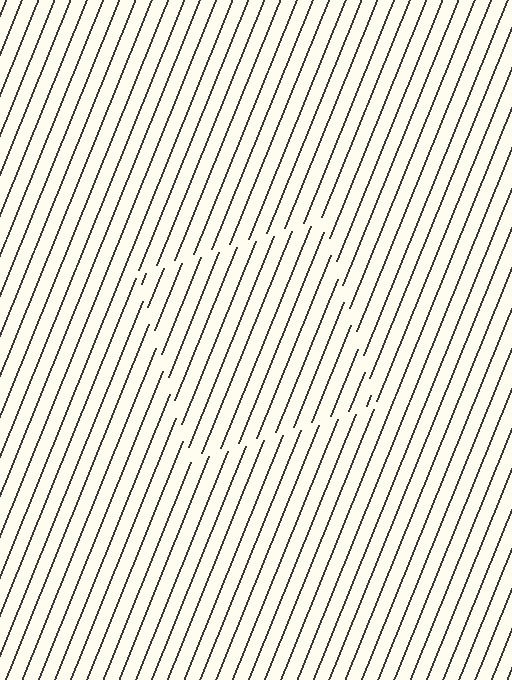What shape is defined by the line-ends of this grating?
An illusory square. The interior of the shape contains the same grating, shifted by half a period — the contour is defined by the phase discontinuity where line-ends from the inner and outer gratings abut.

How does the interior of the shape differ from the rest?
The interior of the shape contains the same grating, shifted by half a period — the contour is defined by the phase discontinuity where line-ends from the inner and outer gratings abut.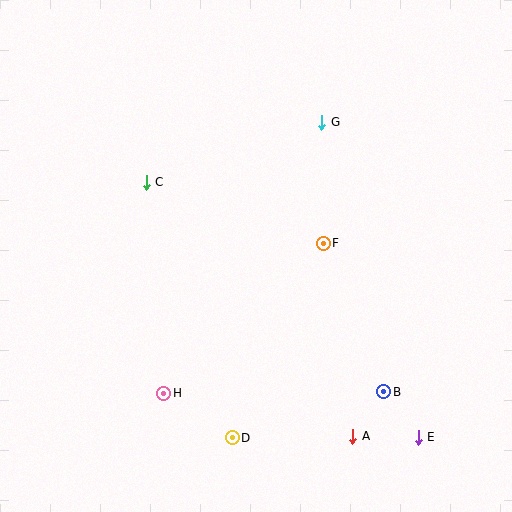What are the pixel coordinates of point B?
Point B is at (384, 392).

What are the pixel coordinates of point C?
Point C is at (146, 182).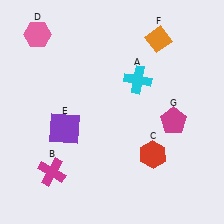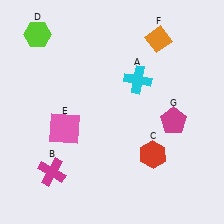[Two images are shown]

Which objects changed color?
D changed from pink to lime. E changed from purple to pink.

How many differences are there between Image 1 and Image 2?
There are 2 differences between the two images.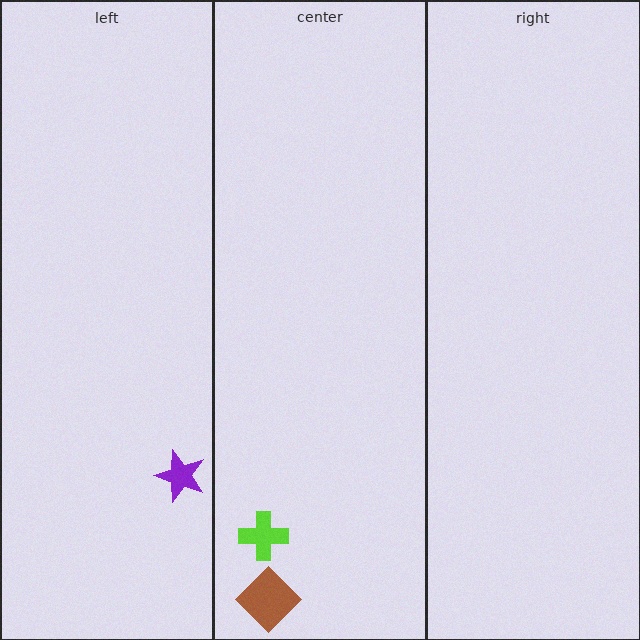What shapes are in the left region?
The purple star.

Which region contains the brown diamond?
The center region.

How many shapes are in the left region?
1.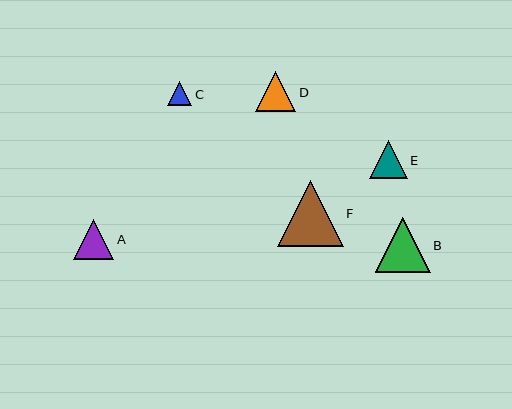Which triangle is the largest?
Triangle F is the largest with a size of approximately 66 pixels.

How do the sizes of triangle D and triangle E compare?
Triangle D and triangle E are approximately the same size.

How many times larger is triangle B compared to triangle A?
Triangle B is approximately 1.3 times the size of triangle A.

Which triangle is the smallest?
Triangle C is the smallest with a size of approximately 24 pixels.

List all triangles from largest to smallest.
From largest to smallest: F, B, A, D, E, C.